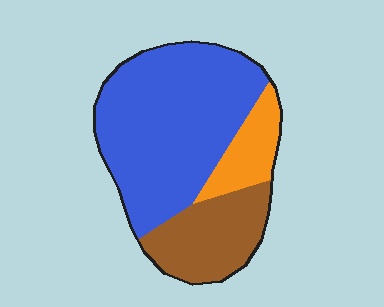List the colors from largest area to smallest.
From largest to smallest: blue, brown, orange.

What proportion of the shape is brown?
Brown takes up less than a quarter of the shape.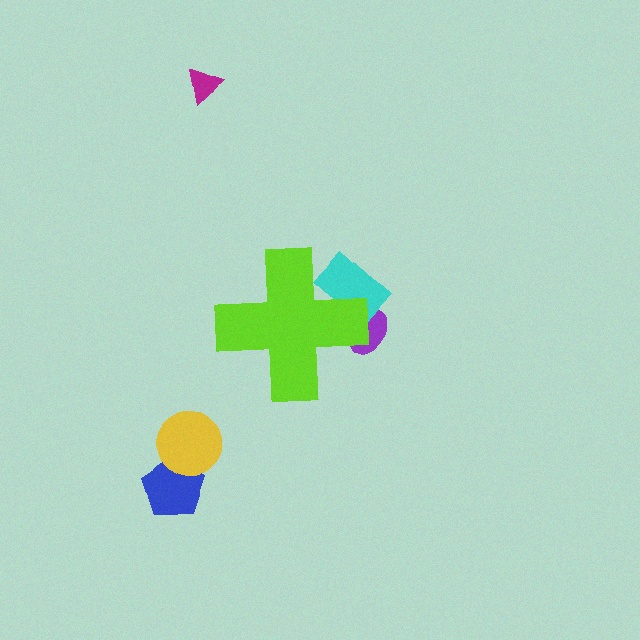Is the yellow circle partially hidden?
No, the yellow circle is fully visible.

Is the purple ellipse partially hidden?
Yes, the purple ellipse is partially hidden behind the lime cross.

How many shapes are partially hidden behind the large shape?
2 shapes are partially hidden.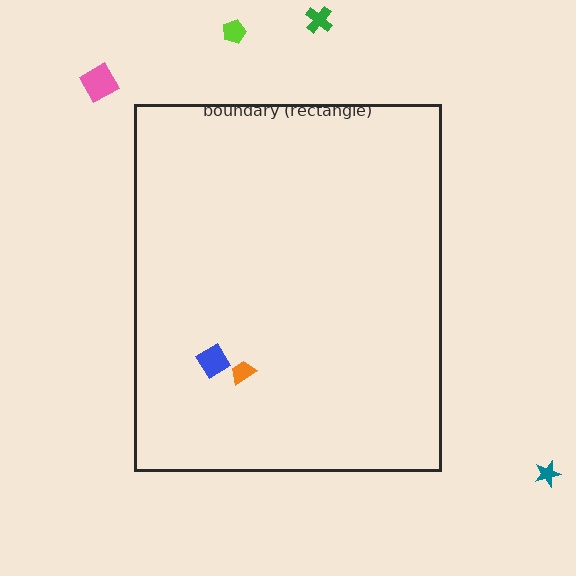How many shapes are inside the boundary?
2 inside, 4 outside.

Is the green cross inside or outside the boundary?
Outside.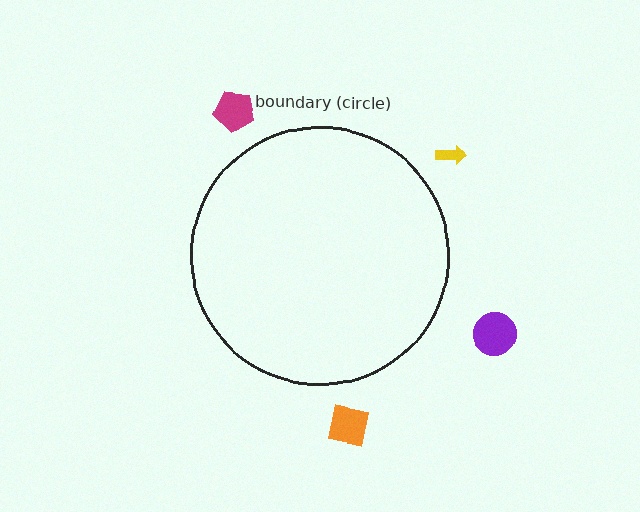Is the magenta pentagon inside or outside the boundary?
Outside.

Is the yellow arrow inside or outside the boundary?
Outside.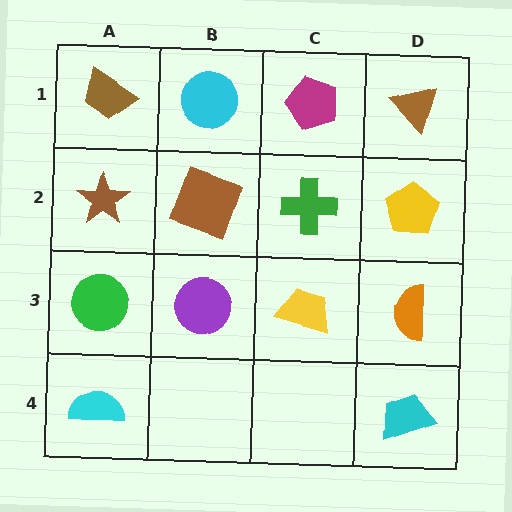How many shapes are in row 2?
4 shapes.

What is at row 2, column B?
A brown square.